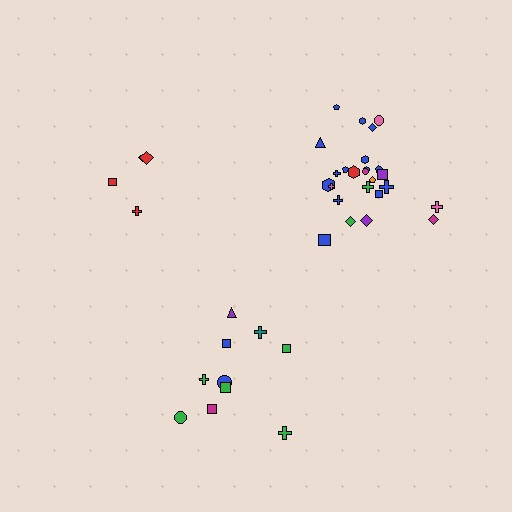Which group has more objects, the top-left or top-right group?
The top-right group.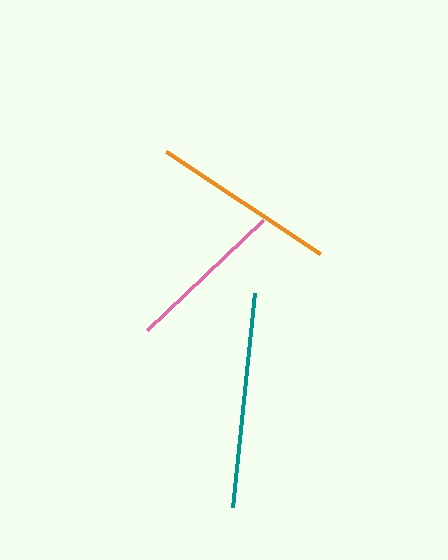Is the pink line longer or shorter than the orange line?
The orange line is longer than the pink line.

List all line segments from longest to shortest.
From longest to shortest: teal, orange, pink.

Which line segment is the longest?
The teal line is the longest at approximately 214 pixels.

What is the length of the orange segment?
The orange segment is approximately 185 pixels long.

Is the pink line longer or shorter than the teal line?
The teal line is longer than the pink line.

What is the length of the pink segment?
The pink segment is approximately 160 pixels long.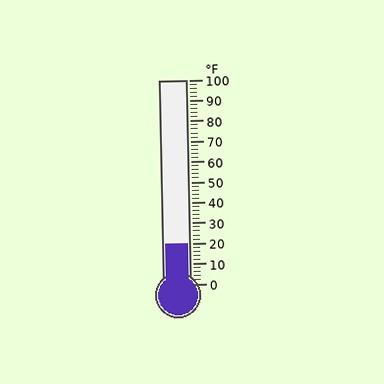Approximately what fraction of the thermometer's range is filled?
The thermometer is filled to approximately 20% of its range.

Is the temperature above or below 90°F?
The temperature is below 90°F.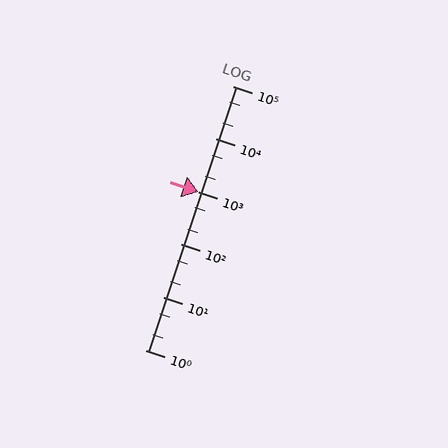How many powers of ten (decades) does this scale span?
The scale spans 5 decades, from 1 to 100000.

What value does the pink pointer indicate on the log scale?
The pointer indicates approximately 1000.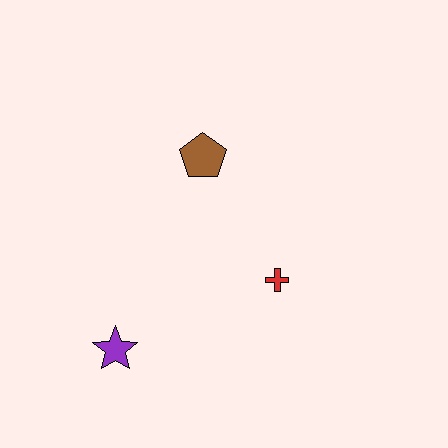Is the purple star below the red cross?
Yes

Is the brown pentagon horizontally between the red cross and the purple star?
Yes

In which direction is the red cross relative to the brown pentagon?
The red cross is below the brown pentagon.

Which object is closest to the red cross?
The brown pentagon is closest to the red cross.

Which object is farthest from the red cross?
The purple star is farthest from the red cross.